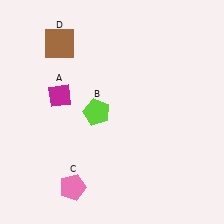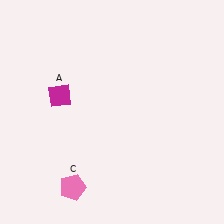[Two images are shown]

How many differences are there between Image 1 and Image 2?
There are 2 differences between the two images.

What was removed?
The brown square (D), the lime pentagon (B) were removed in Image 2.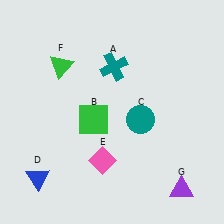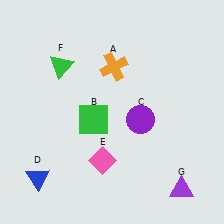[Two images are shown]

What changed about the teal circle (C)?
In Image 1, C is teal. In Image 2, it changed to purple.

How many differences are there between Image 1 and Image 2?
There are 2 differences between the two images.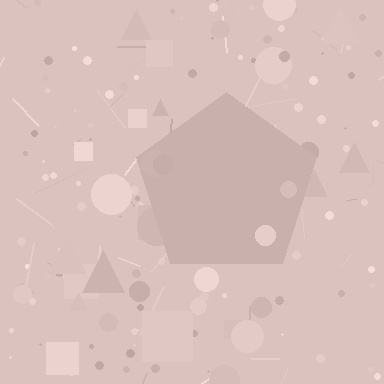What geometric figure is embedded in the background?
A pentagon is embedded in the background.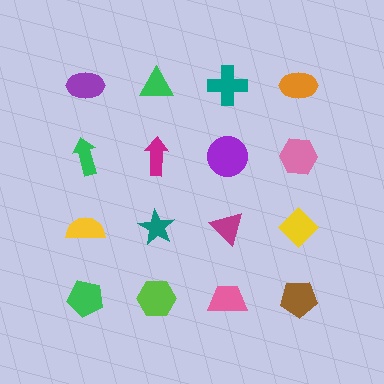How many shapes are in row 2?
4 shapes.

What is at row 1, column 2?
A green triangle.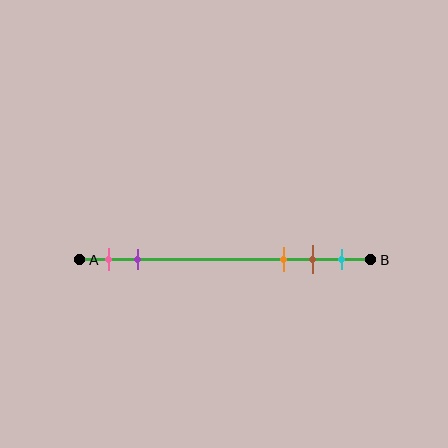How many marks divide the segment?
There are 5 marks dividing the segment.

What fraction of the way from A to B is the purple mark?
The purple mark is approximately 20% (0.2) of the way from A to B.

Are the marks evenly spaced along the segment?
No, the marks are not evenly spaced.